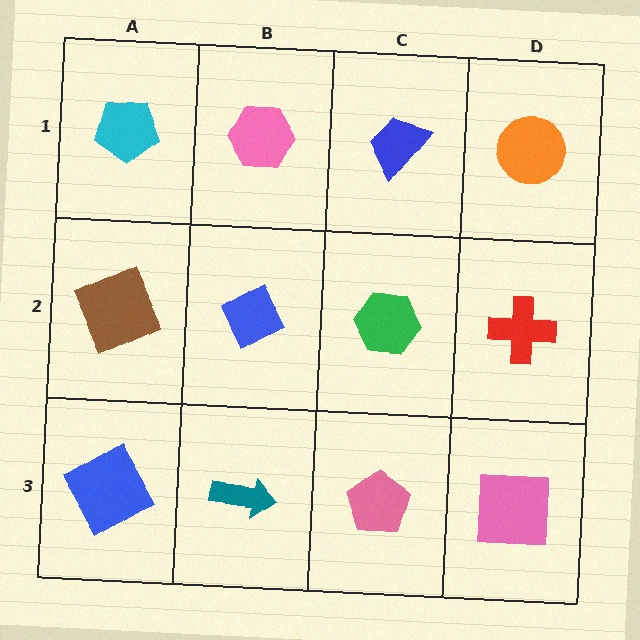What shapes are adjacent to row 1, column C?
A green hexagon (row 2, column C), a pink hexagon (row 1, column B), an orange circle (row 1, column D).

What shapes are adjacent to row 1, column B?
A blue diamond (row 2, column B), a cyan pentagon (row 1, column A), a blue trapezoid (row 1, column C).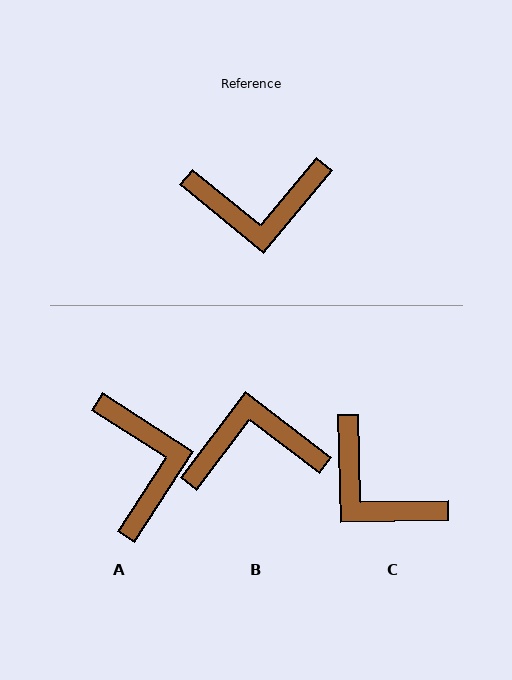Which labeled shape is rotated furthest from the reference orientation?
B, about 178 degrees away.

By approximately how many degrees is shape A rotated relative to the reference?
Approximately 97 degrees counter-clockwise.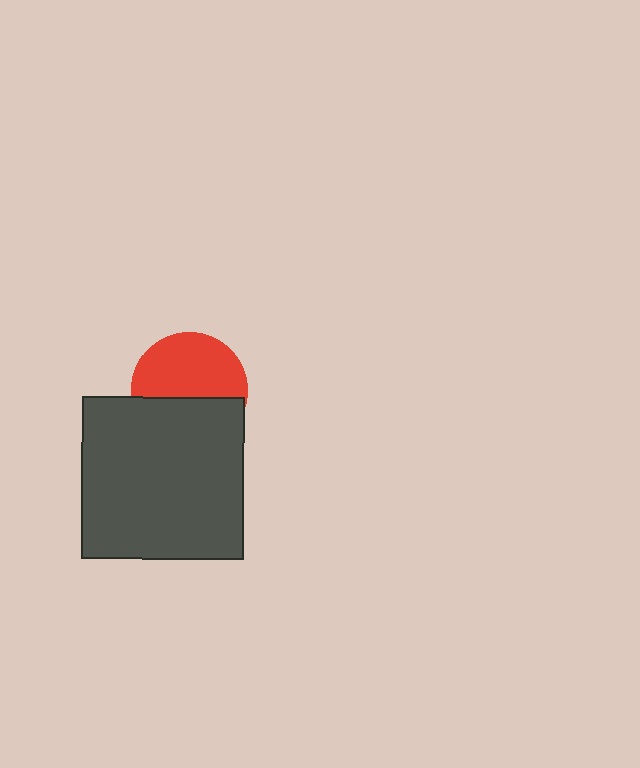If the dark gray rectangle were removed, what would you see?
You would see the complete red circle.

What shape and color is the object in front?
The object in front is a dark gray rectangle.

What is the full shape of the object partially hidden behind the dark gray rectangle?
The partially hidden object is a red circle.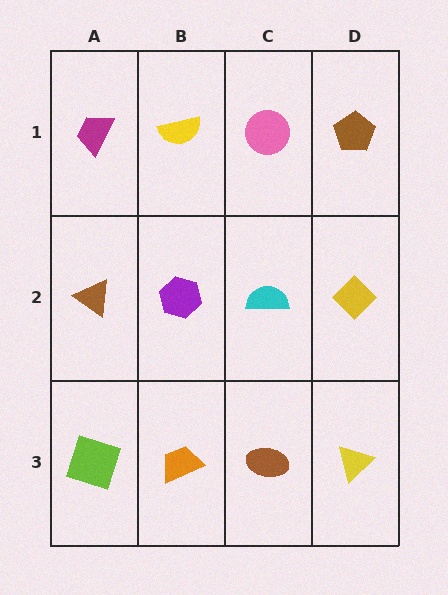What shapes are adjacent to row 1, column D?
A yellow diamond (row 2, column D), a pink circle (row 1, column C).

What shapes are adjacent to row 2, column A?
A magenta trapezoid (row 1, column A), a lime square (row 3, column A), a purple hexagon (row 2, column B).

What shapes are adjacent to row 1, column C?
A cyan semicircle (row 2, column C), a yellow semicircle (row 1, column B), a brown pentagon (row 1, column D).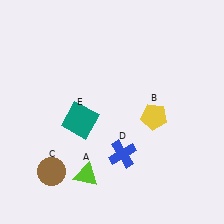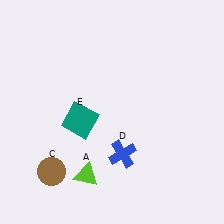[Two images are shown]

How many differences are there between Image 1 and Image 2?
There is 1 difference between the two images.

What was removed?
The yellow pentagon (B) was removed in Image 2.